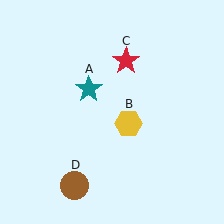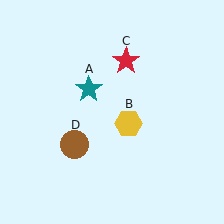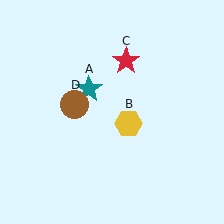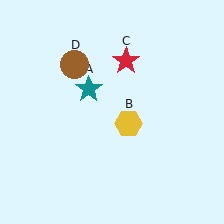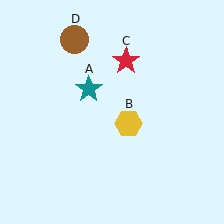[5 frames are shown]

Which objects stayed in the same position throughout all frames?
Teal star (object A) and yellow hexagon (object B) and red star (object C) remained stationary.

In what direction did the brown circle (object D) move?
The brown circle (object D) moved up.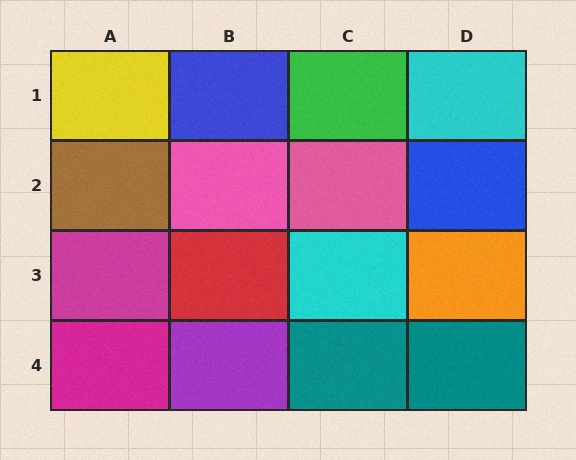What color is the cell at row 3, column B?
Red.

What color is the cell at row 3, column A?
Magenta.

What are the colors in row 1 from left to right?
Yellow, blue, green, cyan.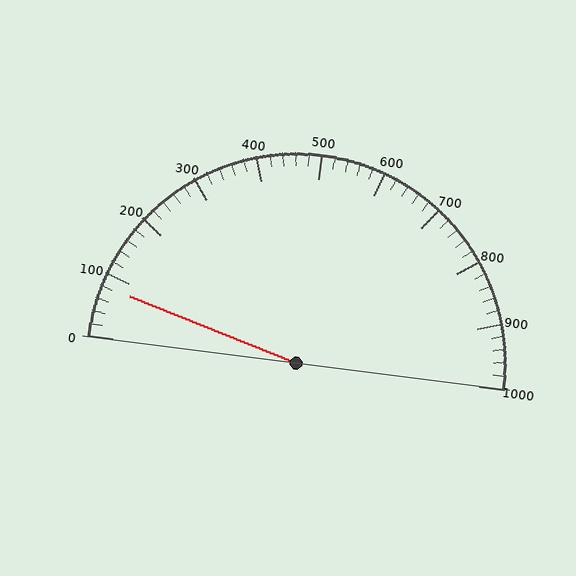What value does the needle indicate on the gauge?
The needle indicates approximately 80.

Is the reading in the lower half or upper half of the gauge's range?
The reading is in the lower half of the range (0 to 1000).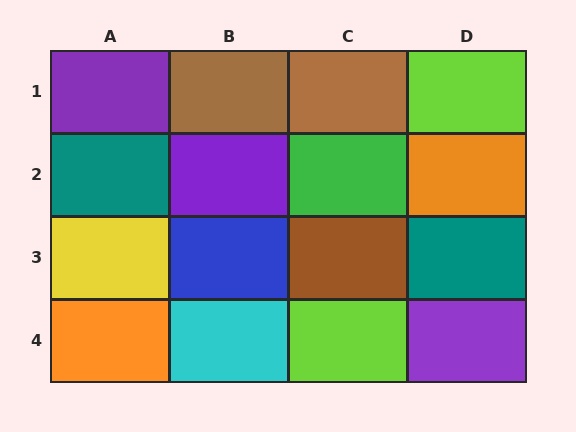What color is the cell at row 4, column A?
Orange.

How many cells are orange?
2 cells are orange.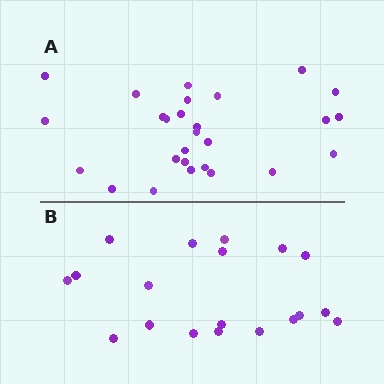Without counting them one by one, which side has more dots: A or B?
Region A (the top region) has more dots.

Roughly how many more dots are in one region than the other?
Region A has roughly 8 or so more dots than region B.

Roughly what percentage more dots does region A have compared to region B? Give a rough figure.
About 40% more.